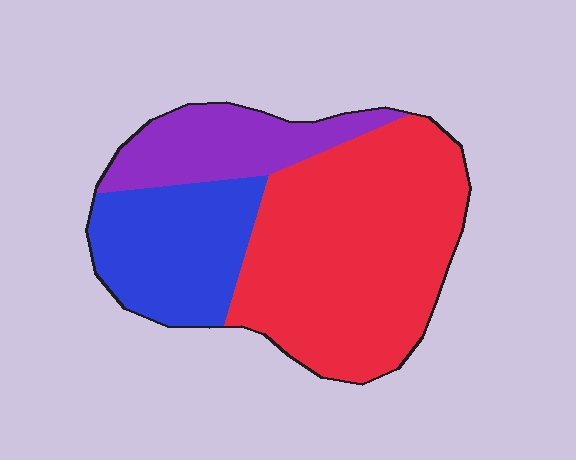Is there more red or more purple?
Red.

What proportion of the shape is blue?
Blue covers roughly 25% of the shape.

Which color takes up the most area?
Red, at roughly 55%.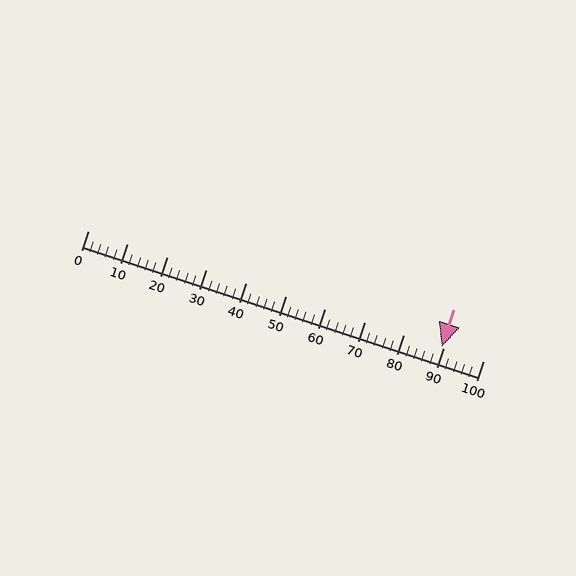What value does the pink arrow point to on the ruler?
The pink arrow points to approximately 90.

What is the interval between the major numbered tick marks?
The major tick marks are spaced 10 units apart.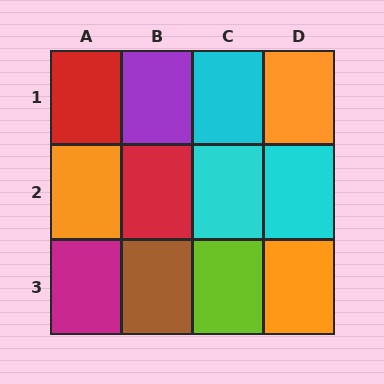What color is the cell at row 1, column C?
Cyan.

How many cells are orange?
3 cells are orange.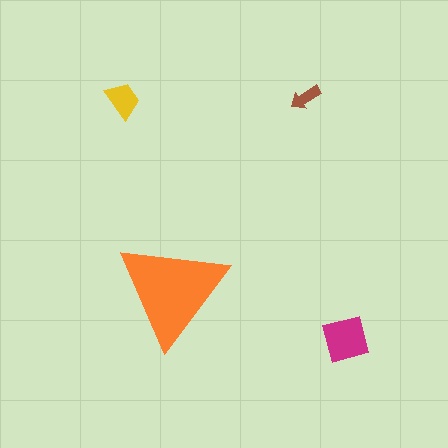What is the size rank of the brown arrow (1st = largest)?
4th.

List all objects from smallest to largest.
The brown arrow, the yellow trapezoid, the magenta square, the orange triangle.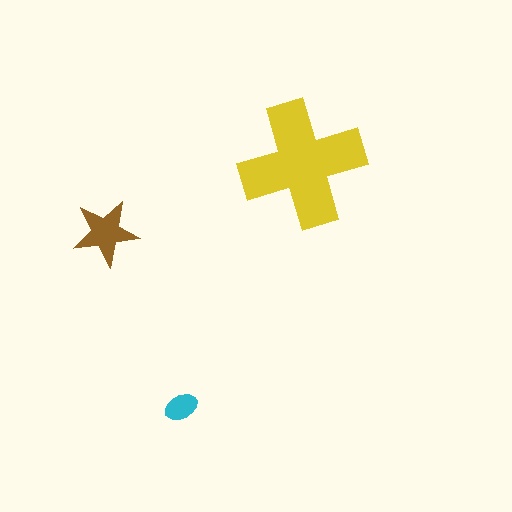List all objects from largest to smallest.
The yellow cross, the brown star, the cyan ellipse.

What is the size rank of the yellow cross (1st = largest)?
1st.